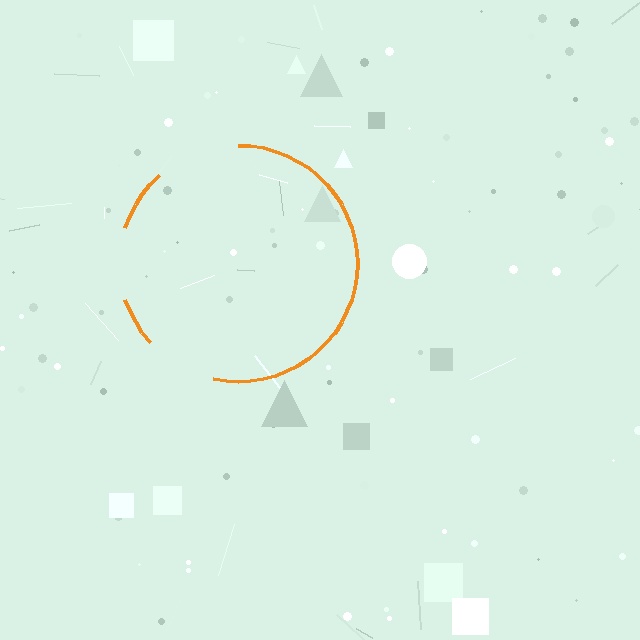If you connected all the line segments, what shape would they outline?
They would outline a circle.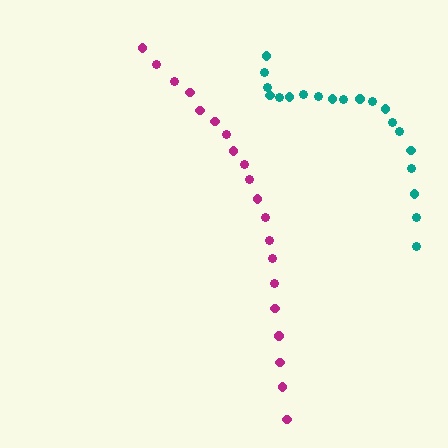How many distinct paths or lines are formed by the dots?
There are 2 distinct paths.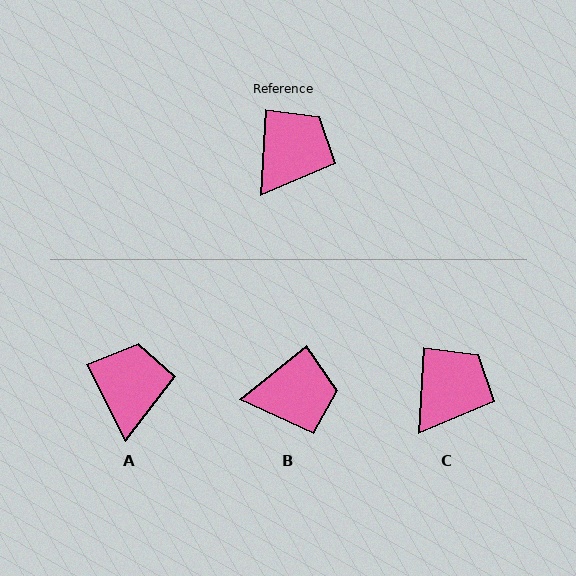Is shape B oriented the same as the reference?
No, it is off by about 47 degrees.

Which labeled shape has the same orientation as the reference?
C.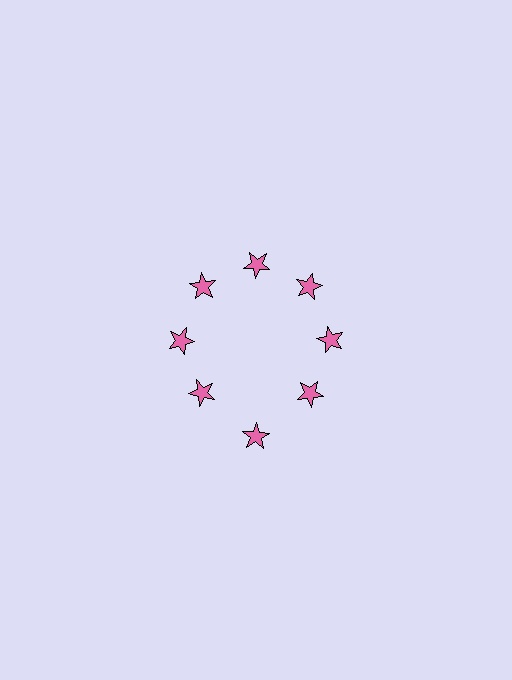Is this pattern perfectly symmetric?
No. The 8 pink stars are arranged in a ring, but one element near the 6 o'clock position is pushed outward from the center, breaking the 8-fold rotational symmetry.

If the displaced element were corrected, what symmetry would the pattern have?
It would have 8-fold rotational symmetry — the pattern would map onto itself every 45 degrees.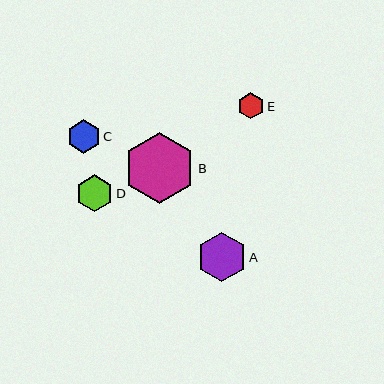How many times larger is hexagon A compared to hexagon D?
Hexagon A is approximately 1.3 times the size of hexagon D.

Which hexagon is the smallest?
Hexagon E is the smallest with a size of approximately 26 pixels.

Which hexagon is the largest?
Hexagon B is the largest with a size of approximately 71 pixels.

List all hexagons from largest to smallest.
From largest to smallest: B, A, D, C, E.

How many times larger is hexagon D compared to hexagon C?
Hexagon D is approximately 1.1 times the size of hexagon C.